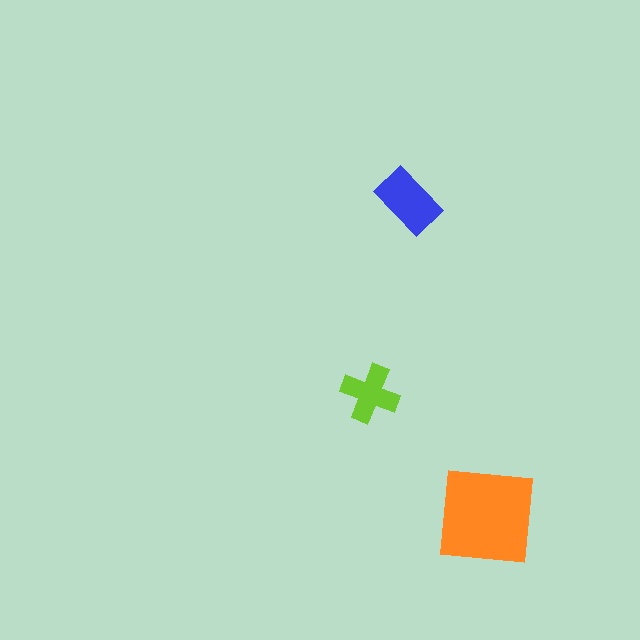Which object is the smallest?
The lime cross.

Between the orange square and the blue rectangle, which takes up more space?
The orange square.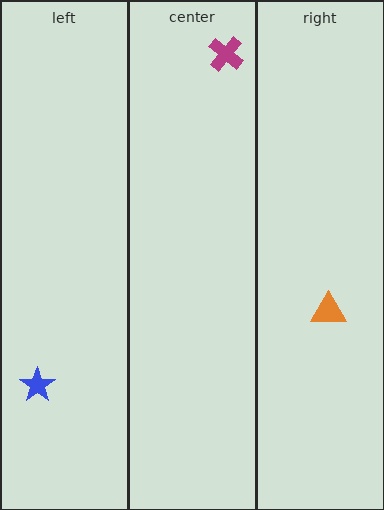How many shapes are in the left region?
1.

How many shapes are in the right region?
1.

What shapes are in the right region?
The orange triangle.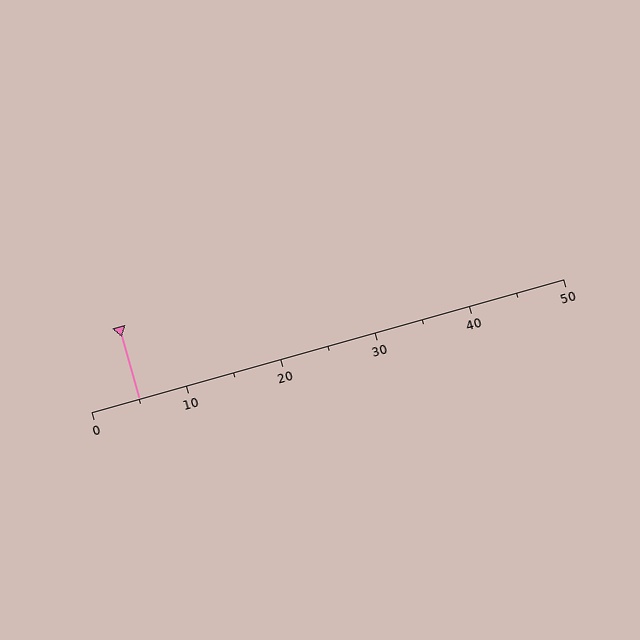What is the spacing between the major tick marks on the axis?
The major ticks are spaced 10 apart.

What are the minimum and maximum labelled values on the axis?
The axis runs from 0 to 50.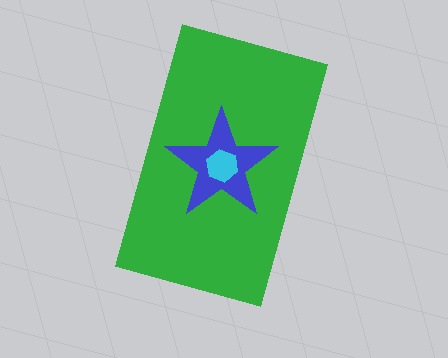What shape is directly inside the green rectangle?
The blue star.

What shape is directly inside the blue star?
The cyan hexagon.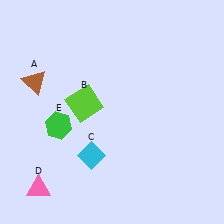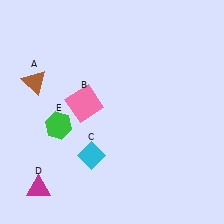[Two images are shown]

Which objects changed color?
B changed from lime to pink. D changed from pink to magenta.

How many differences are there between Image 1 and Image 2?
There are 2 differences between the two images.